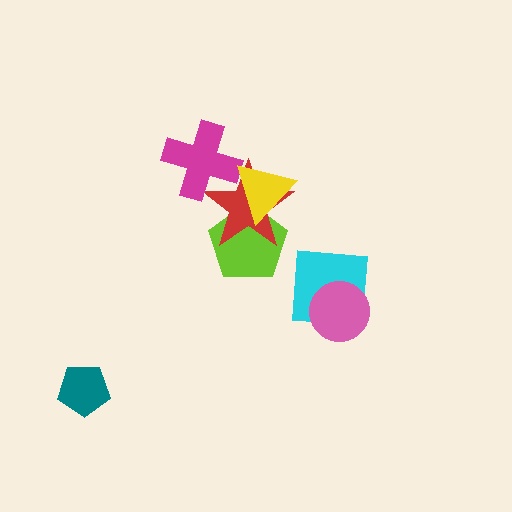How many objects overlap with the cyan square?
1 object overlaps with the cyan square.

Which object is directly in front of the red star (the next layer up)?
The magenta cross is directly in front of the red star.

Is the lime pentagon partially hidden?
Yes, it is partially covered by another shape.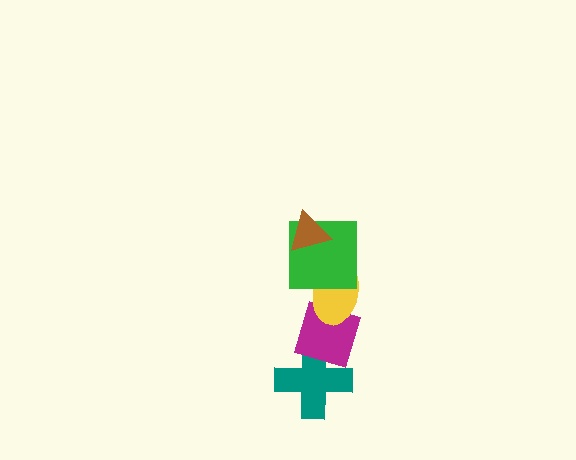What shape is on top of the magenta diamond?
The yellow ellipse is on top of the magenta diamond.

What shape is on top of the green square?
The brown triangle is on top of the green square.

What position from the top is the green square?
The green square is 2nd from the top.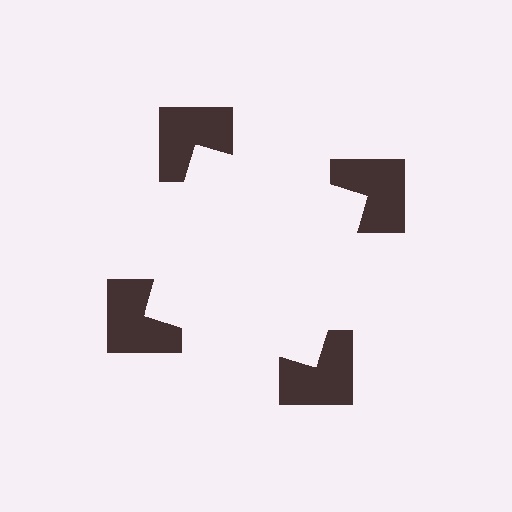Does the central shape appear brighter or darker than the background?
It typically appears slightly brighter than the background, even though no actual brightness change is drawn.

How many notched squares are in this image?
There are 4 — one at each vertex of the illusory square.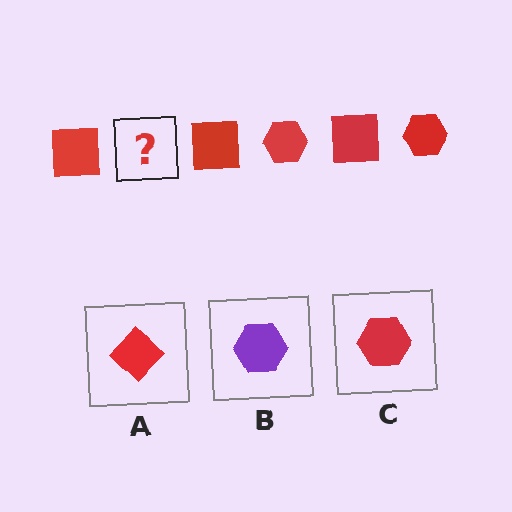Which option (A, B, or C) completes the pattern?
C.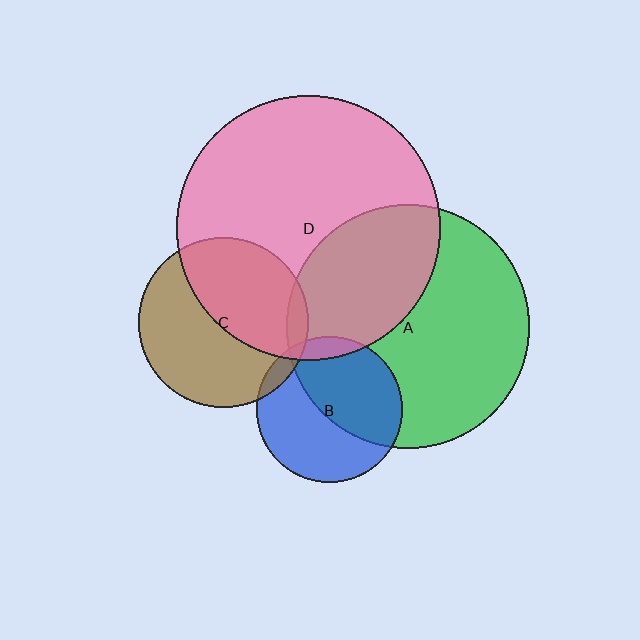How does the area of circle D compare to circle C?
Approximately 2.4 times.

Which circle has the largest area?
Circle D (pink).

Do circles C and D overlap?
Yes.